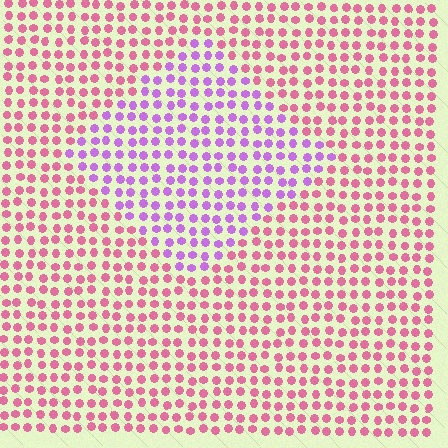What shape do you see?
I see a diamond.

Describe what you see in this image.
The image is filled with small pink elements in a uniform arrangement. A diamond-shaped region is visible where the elements are tinted to a slightly different hue, forming a subtle color boundary.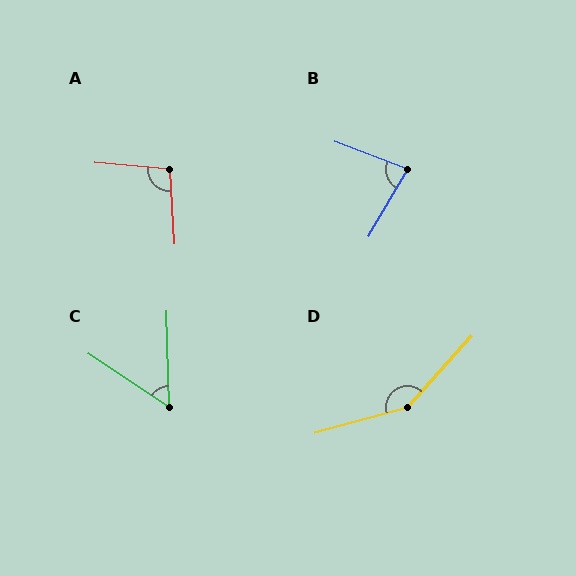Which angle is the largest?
D, at approximately 148 degrees.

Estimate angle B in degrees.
Approximately 81 degrees.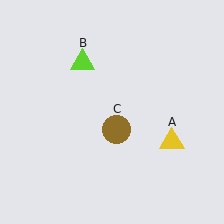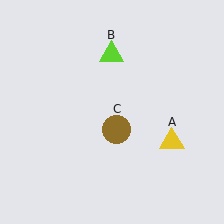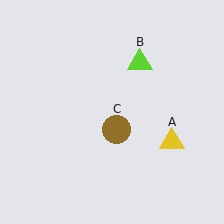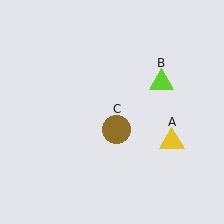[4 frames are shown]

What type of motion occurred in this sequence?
The lime triangle (object B) rotated clockwise around the center of the scene.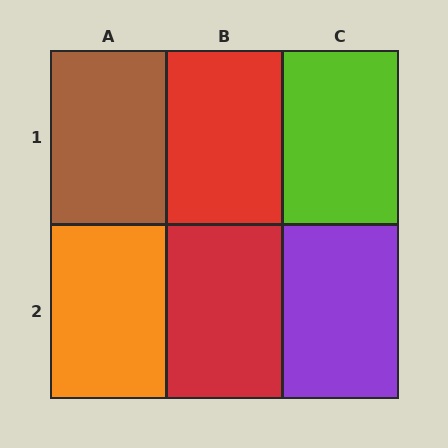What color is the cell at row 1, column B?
Red.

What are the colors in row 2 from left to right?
Orange, red, purple.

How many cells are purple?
1 cell is purple.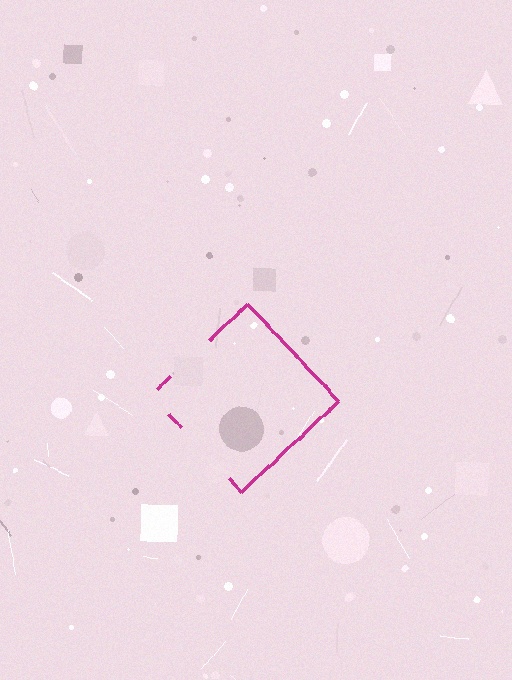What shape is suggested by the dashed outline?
The dashed outline suggests a diamond.